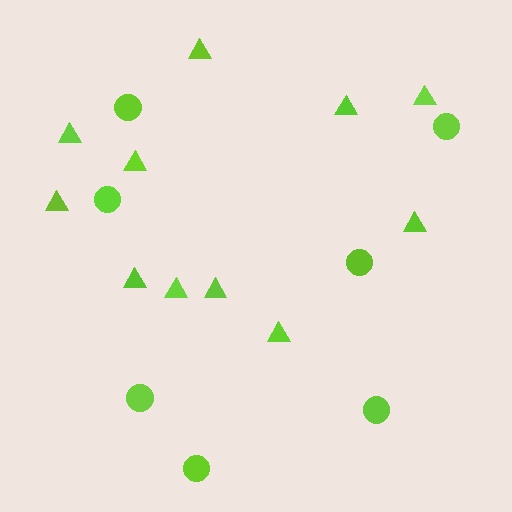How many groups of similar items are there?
There are 2 groups: one group of circles (7) and one group of triangles (11).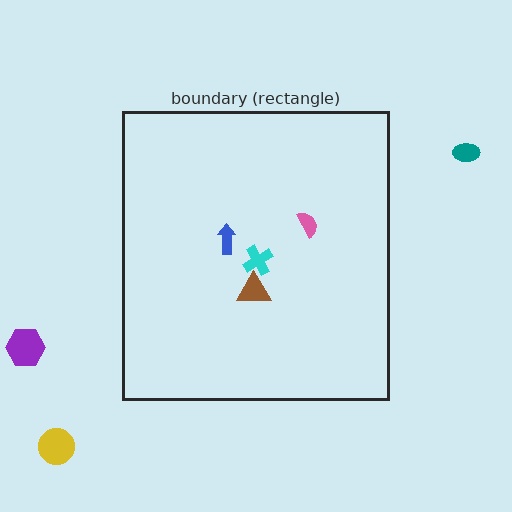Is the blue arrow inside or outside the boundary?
Inside.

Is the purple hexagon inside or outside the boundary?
Outside.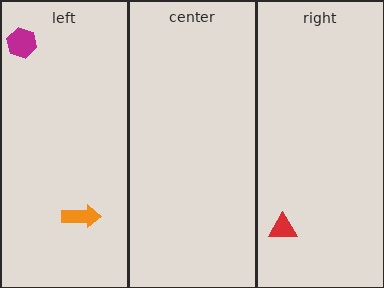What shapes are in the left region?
The orange arrow, the magenta hexagon.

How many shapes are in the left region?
2.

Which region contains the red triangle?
The right region.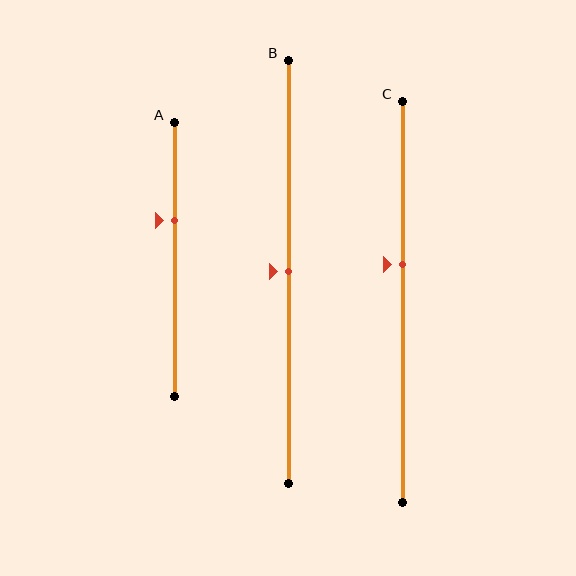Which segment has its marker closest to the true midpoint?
Segment B has its marker closest to the true midpoint.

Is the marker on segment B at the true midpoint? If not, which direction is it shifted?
Yes, the marker on segment B is at the true midpoint.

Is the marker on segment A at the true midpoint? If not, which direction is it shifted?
No, the marker on segment A is shifted upward by about 14% of the segment length.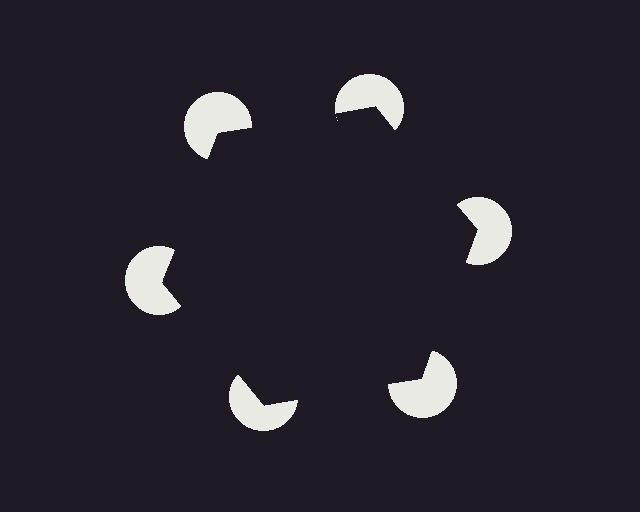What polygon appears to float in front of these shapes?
An illusory hexagon — its edges are inferred from the aligned wedge cuts in the pac-man discs, not physically drawn.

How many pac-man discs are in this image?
There are 6 — one at each vertex of the illusory hexagon.